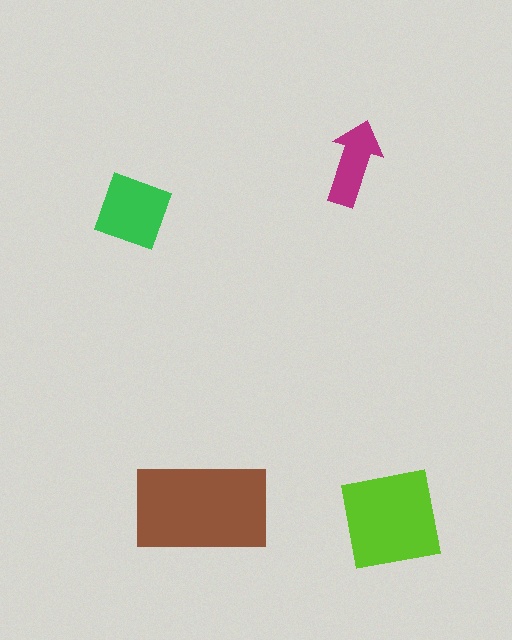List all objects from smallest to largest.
The magenta arrow, the green diamond, the lime square, the brown rectangle.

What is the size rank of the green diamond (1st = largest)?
3rd.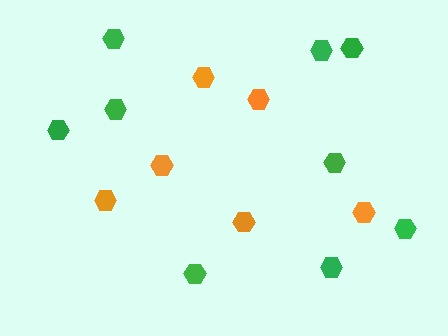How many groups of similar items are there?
There are 2 groups: one group of orange hexagons (6) and one group of green hexagons (9).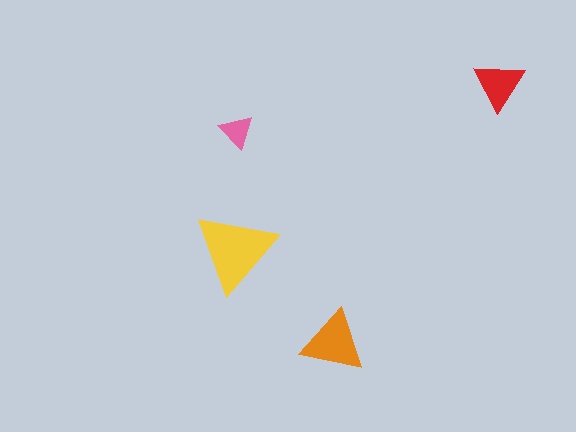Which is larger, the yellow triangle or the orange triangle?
The yellow one.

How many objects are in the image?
There are 4 objects in the image.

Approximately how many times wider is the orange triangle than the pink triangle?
About 2 times wider.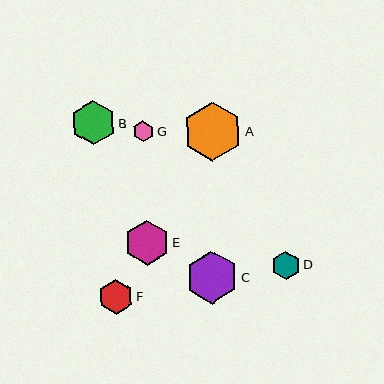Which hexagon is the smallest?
Hexagon G is the smallest with a size of approximately 21 pixels.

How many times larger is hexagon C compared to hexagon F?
Hexagon C is approximately 1.5 times the size of hexagon F.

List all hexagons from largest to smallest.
From largest to smallest: A, C, E, B, F, D, G.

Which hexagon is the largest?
Hexagon A is the largest with a size of approximately 59 pixels.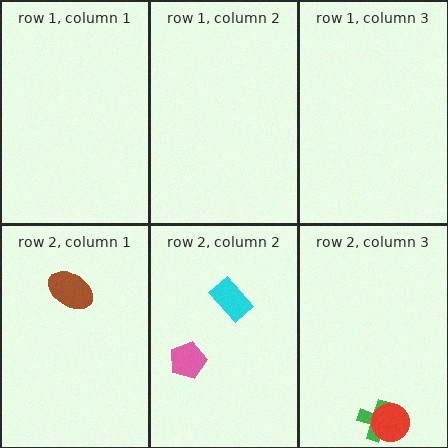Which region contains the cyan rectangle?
The row 2, column 2 region.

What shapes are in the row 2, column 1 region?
The brown ellipse.